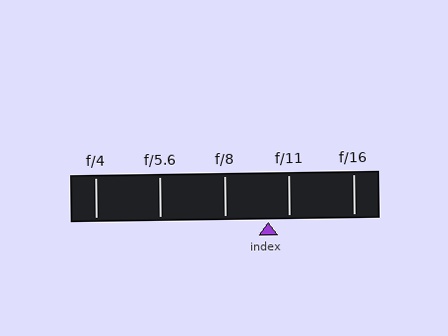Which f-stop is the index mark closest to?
The index mark is closest to f/11.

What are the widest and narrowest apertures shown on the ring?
The widest aperture shown is f/4 and the narrowest is f/16.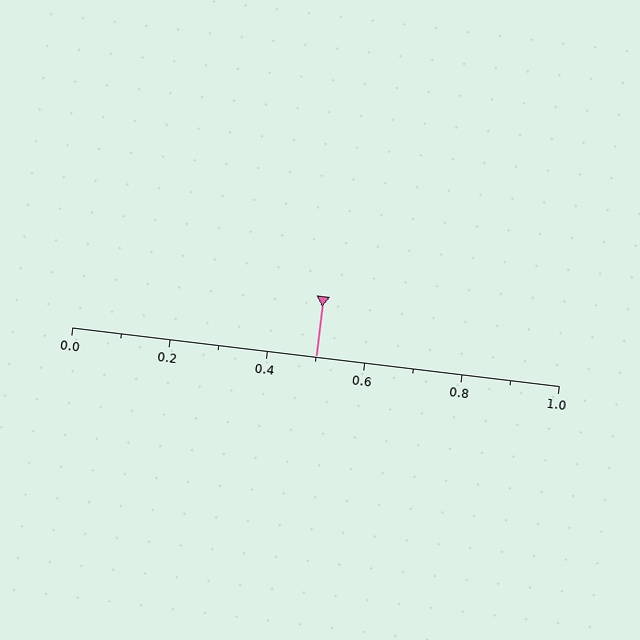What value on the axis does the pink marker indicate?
The marker indicates approximately 0.5.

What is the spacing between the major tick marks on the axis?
The major ticks are spaced 0.2 apart.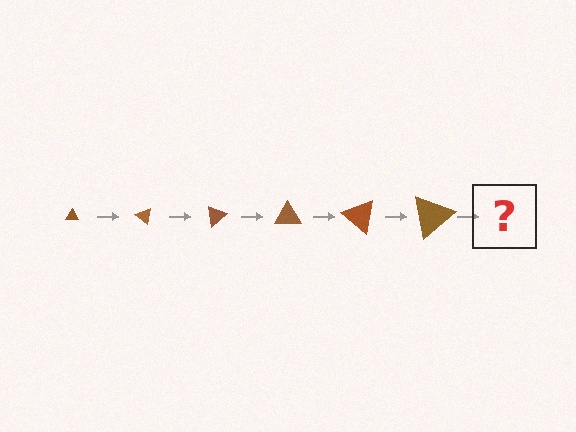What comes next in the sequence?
The next element should be a triangle, larger than the previous one and rotated 240 degrees from the start.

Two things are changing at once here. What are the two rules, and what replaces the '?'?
The two rules are that the triangle grows larger each step and it rotates 40 degrees each step. The '?' should be a triangle, larger than the previous one and rotated 240 degrees from the start.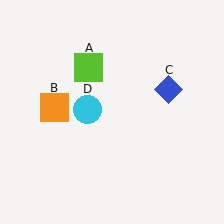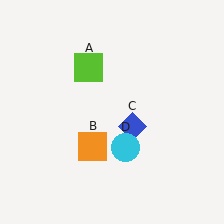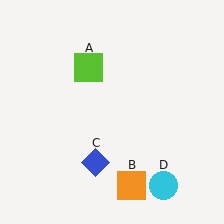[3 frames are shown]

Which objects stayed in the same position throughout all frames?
Lime square (object A) remained stationary.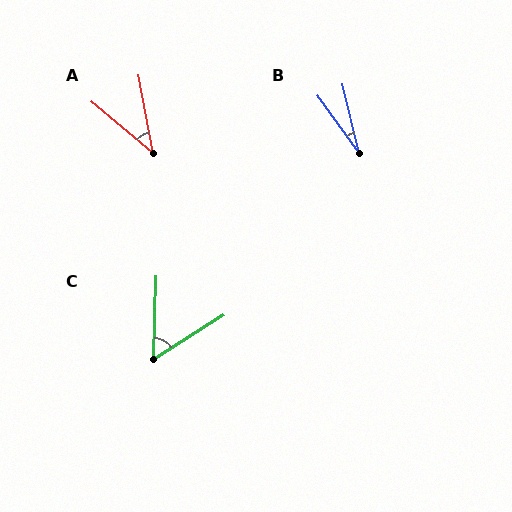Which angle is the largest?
C, at approximately 56 degrees.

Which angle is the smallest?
B, at approximately 22 degrees.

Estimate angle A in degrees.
Approximately 39 degrees.